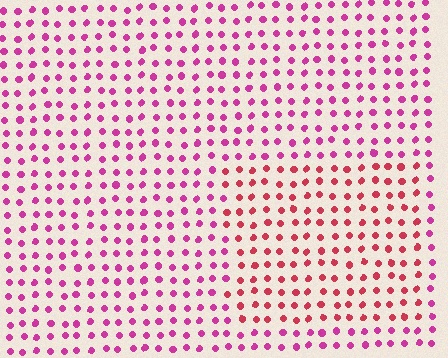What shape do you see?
I see a rectangle.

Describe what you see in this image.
The image is filled with small magenta elements in a uniform arrangement. A rectangle-shaped region is visible where the elements are tinted to a slightly different hue, forming a subtle color boundary.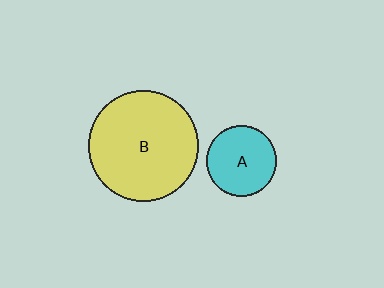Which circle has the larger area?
Circle B (yellow).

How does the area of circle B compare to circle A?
Approximately 2.4 times.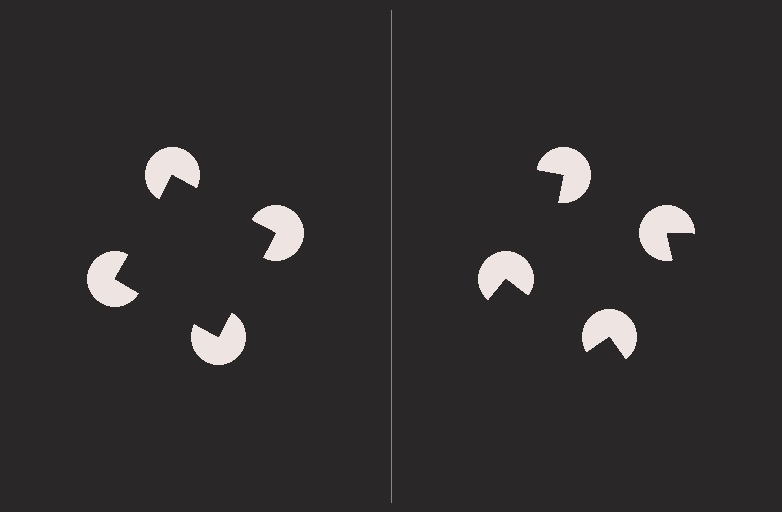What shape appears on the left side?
An illusory square.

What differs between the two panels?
The pac-man discs are positioned identically on both sides; only the wedge orientations differ. On the left they align to a square; on the right they are misaligned.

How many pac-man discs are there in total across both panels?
8 — 4 on each side.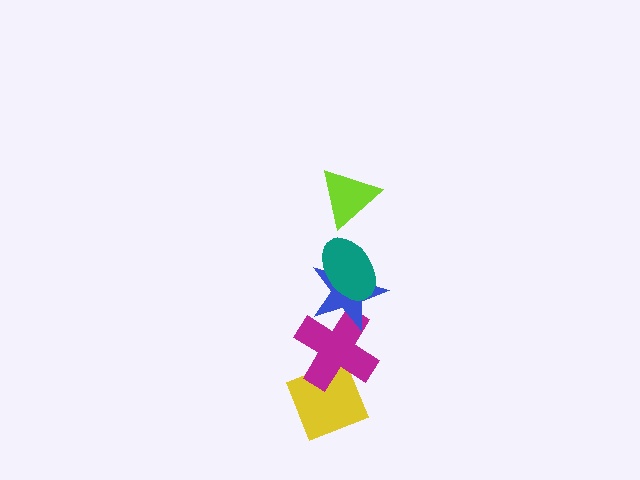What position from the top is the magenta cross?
The magenta cross is 4th from the top.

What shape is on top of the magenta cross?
The blue star is on top of the magenta cross.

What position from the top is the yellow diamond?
The yellow diamond is 5th from the top.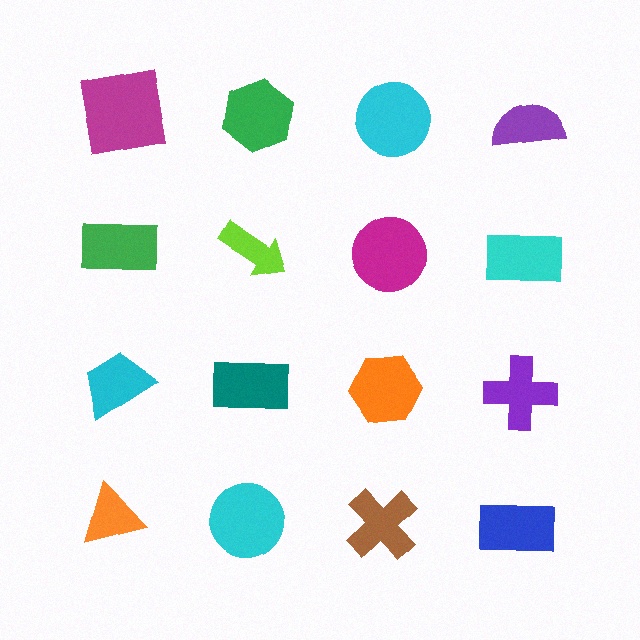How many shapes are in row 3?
4 shapes.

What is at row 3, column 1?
A cyan trapezoid.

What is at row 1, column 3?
A cyan circle.